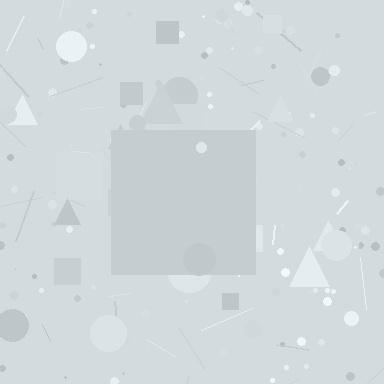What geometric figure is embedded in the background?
A square is embedded in the background.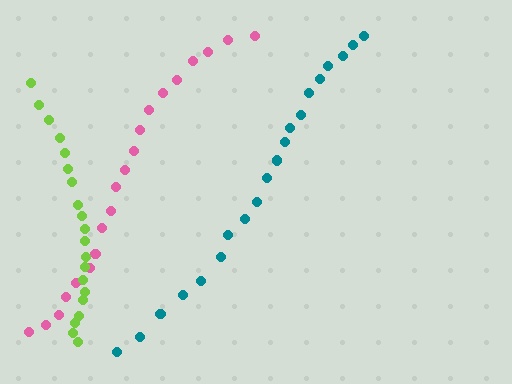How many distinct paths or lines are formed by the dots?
There are 3 distinct paths.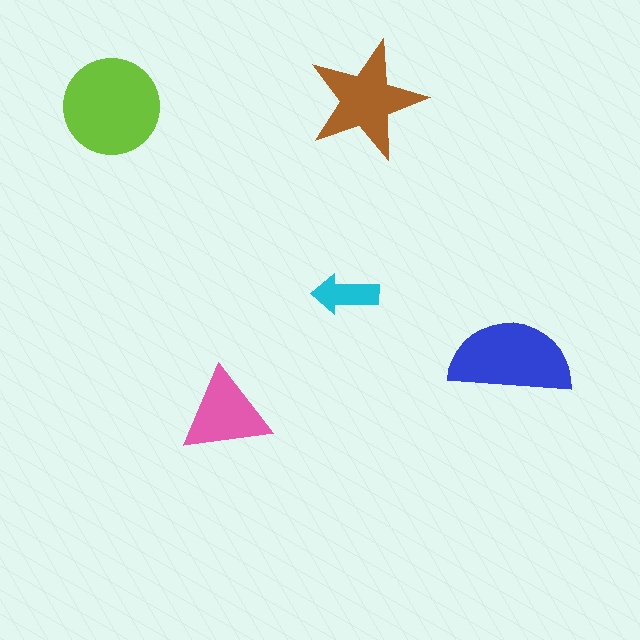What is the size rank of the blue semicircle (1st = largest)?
2nd.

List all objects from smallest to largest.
The cyan arrow, the pink triangle, the brown star, the blue semicircle, the lime circle.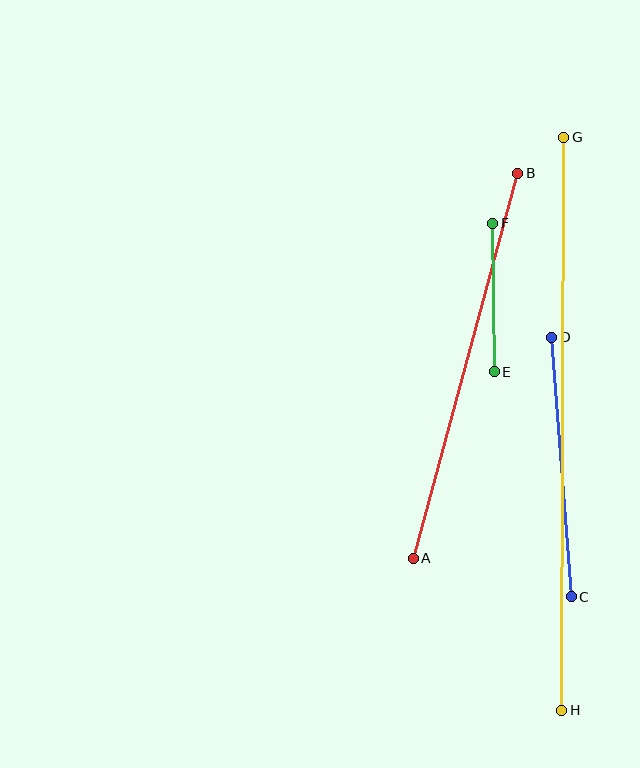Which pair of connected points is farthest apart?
Points G and H are farthest apart.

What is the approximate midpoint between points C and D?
The midpoint is at approximately (561, 467) pixels.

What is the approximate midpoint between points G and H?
The midpoint is at approximately (563, 424) pixels.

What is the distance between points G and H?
The distance is approximately 573 pixels.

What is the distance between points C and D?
The distance is approximately 260 pixels.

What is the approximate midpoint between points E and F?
The midpoint is at approximately (493, 298) pixels.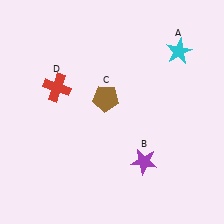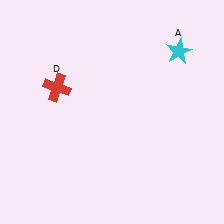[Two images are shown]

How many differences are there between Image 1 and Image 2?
There are 2 differences between the two images.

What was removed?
The brown pentagon (C), the purple star (B) were removed in Image 2.